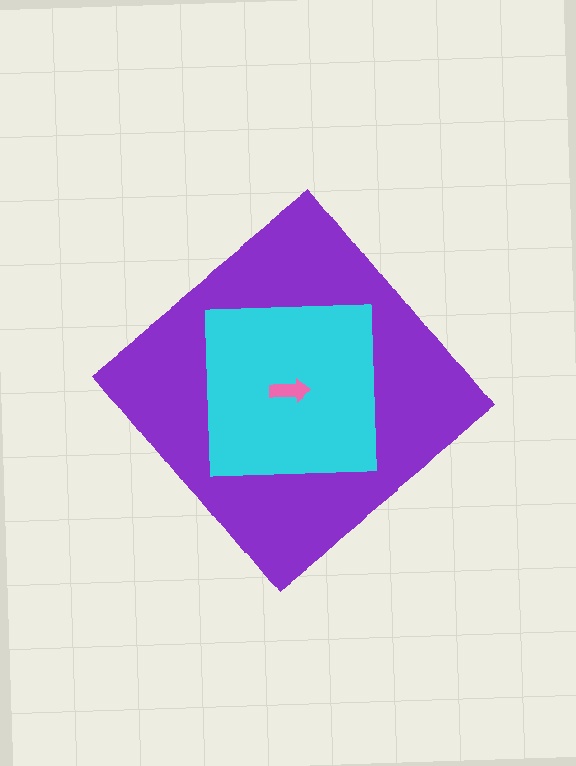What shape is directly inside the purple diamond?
The cyan square.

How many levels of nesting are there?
3.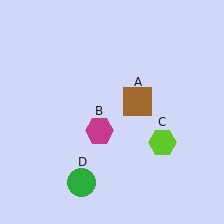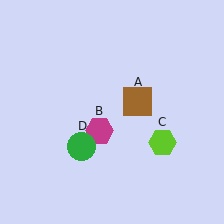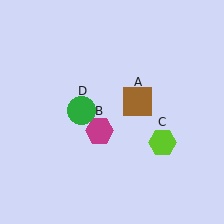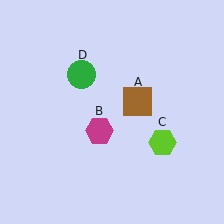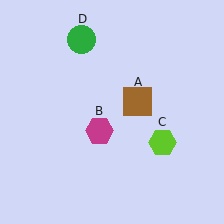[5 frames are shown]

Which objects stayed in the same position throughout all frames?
Brown square (object A) and magenta hexagon (object B) and lime hexagon (object C) remained stationary.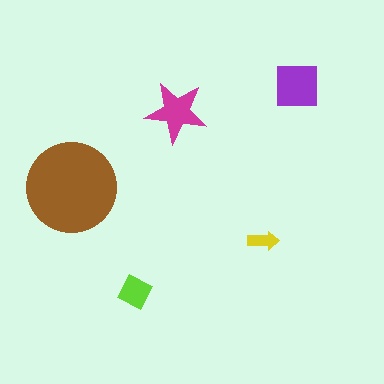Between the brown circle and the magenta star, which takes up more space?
The brown circle.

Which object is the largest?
The brown circle.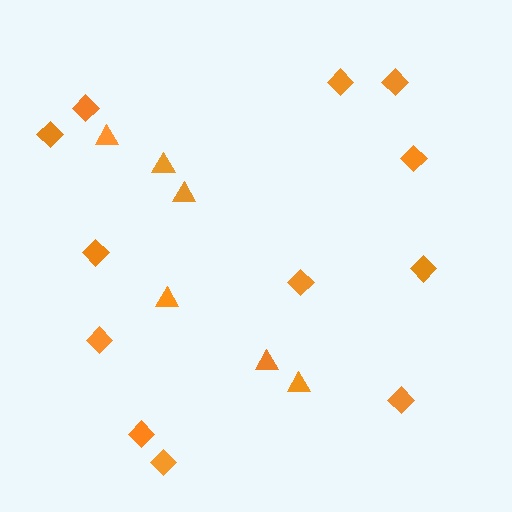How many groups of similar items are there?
There are 2 groups: one group of diamonds (12) and one group of triangles (6).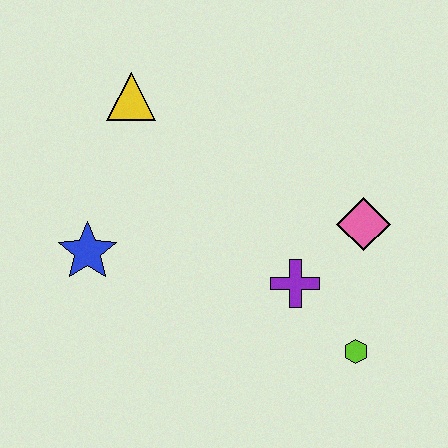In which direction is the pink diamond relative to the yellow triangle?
The pink diamond is to the right of the yellow triangle.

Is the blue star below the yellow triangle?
Yes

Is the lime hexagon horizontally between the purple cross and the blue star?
No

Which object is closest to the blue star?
The yellow triangle is closest to the blue star.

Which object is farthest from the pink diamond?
The blue star is farthest from the pink diamond.